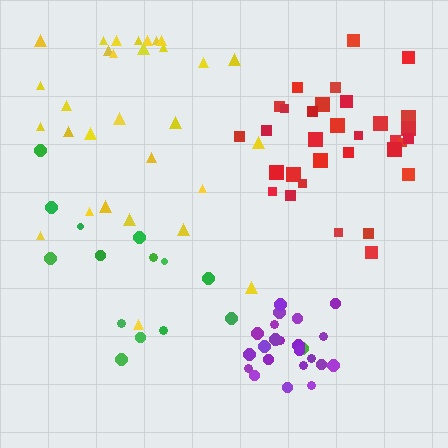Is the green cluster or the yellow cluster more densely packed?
Yellow.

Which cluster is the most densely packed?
Purple.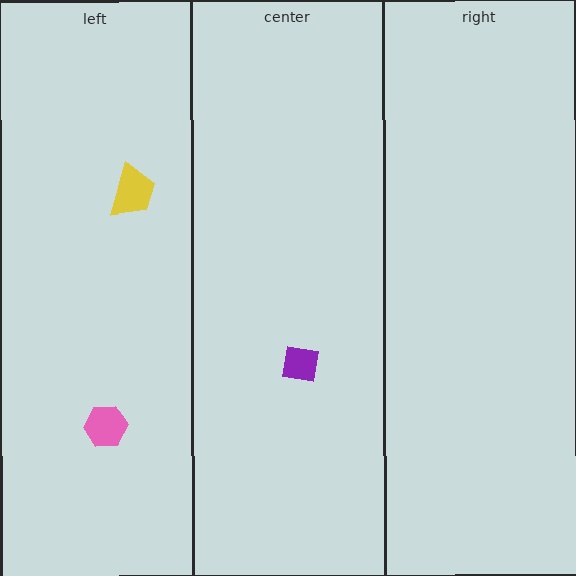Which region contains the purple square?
The center region.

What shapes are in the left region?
The pink hexagon, the yellow trapezoid.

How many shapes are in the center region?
1.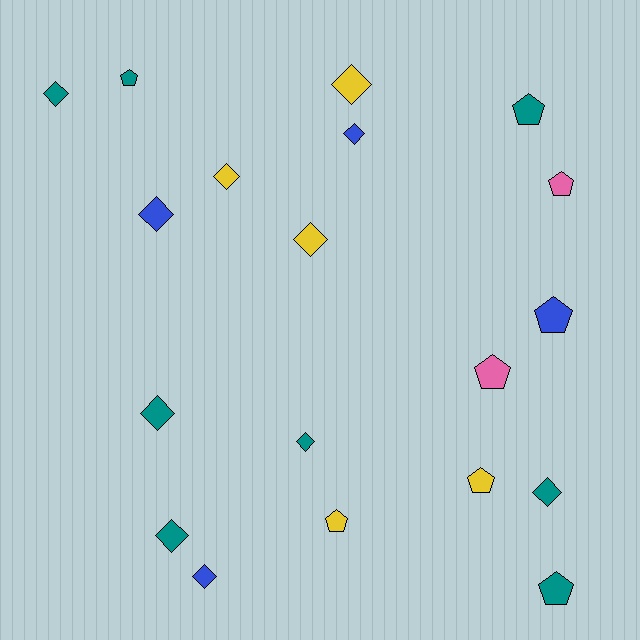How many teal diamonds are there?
There are 5 teal diamonds.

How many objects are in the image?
There are 19 objects.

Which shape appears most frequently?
Diamond, with 11 objects.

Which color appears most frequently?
Teal, with 8 objects.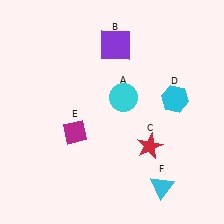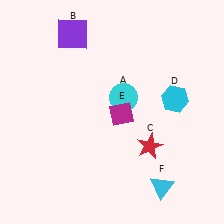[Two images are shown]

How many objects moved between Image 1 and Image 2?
2 objects moved between the two images.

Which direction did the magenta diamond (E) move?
The magenta diamond (E) moved right.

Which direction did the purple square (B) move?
The purple square (B) moved left.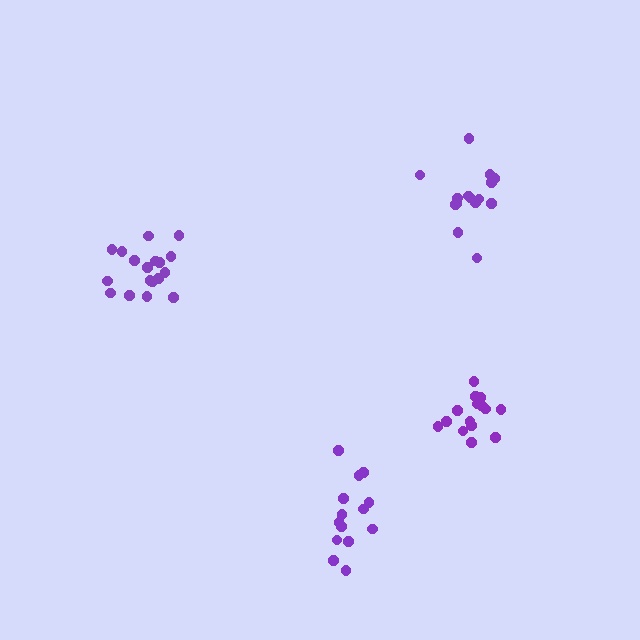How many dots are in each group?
Group 1: 15 dots, Group 2: 14 dots, Group 3: 16 dots, Group 4: 18 dots (63 total).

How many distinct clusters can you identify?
There are 4 distinct clusters.